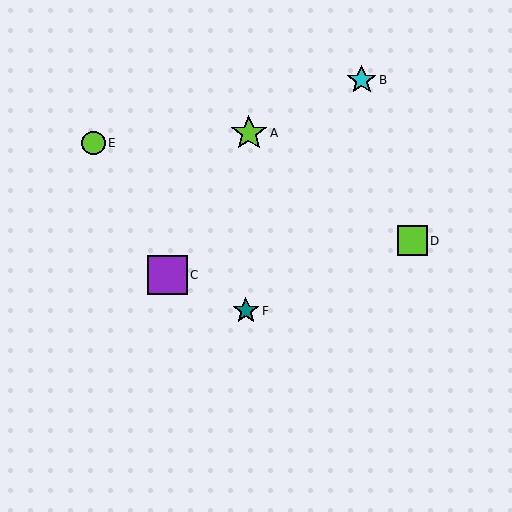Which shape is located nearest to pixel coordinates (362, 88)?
The cyan star (labeled B) at (362, 80) is nearest to that location.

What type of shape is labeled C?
Shape C is a purple square.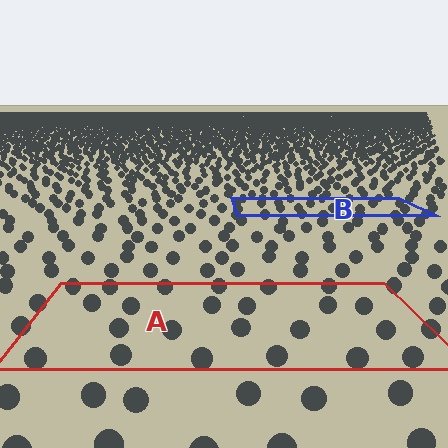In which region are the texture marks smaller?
The texture marks are smaller in region B, because it is farther away.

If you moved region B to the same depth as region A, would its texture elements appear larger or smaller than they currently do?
They would appear larger. At a closer depth, the same texture elements are projected at a bigger on-screen size.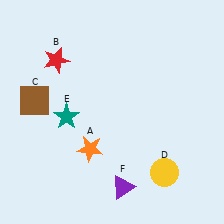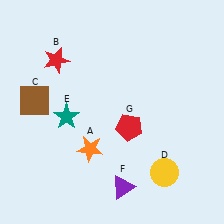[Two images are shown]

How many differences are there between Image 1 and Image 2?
There is 1 difference between the two images.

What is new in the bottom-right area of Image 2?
A red pentagon (G) was added in the bottom-right area of Image 2.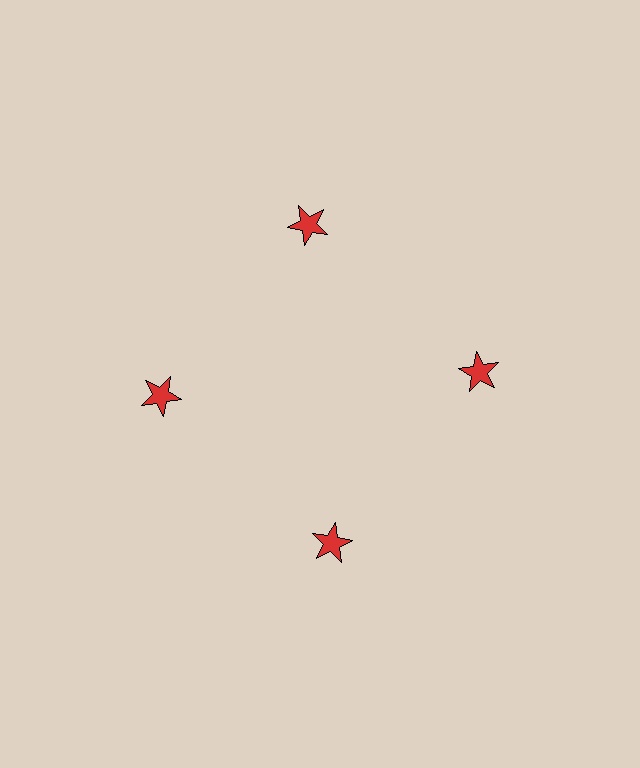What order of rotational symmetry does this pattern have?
This pattern has 4-fold rotational symmetry.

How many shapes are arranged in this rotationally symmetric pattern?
There are 4 shapes, arranged in 4 groups of 1.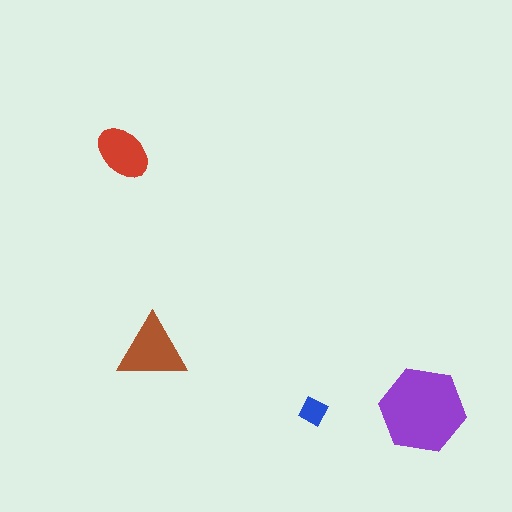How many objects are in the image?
There are 4 objects in the image.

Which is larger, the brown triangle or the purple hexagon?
The purple hexagon.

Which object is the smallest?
The blue diamond.